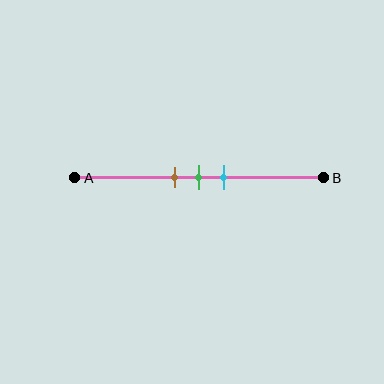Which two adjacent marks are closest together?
The brown and green marks are the closest adjacent pair.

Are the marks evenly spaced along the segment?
Yes, the marks are approximately evenly spaced.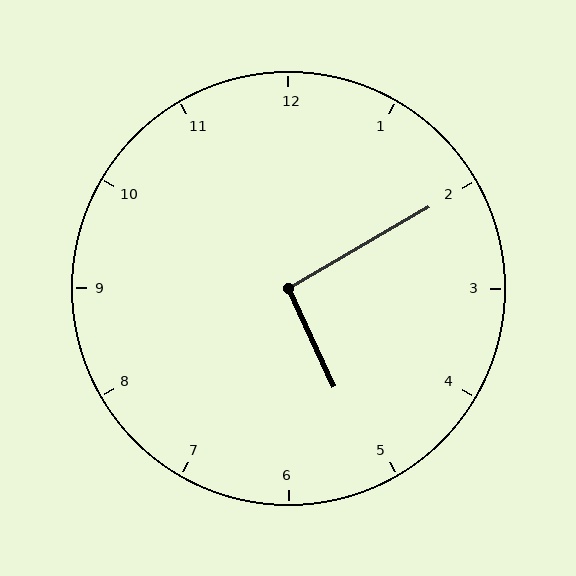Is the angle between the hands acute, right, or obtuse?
It is right.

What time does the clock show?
5:10.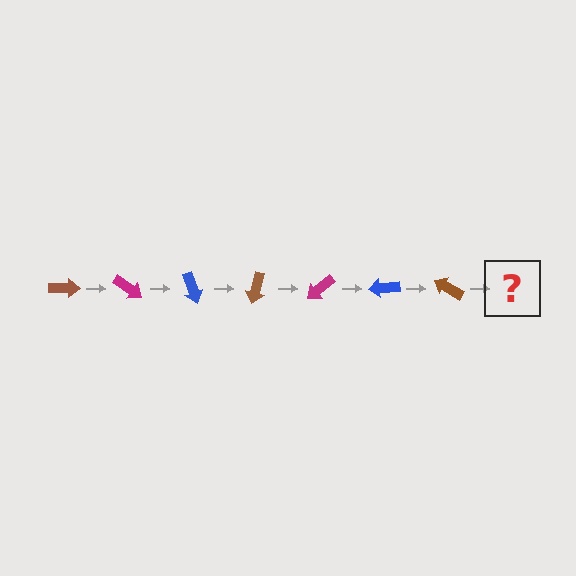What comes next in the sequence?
The next element should be a magenta arrow, rotated 245 degrees from the start.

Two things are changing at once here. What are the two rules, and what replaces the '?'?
The two rules are that it rotates 35 degrees each step and the color cycles through brown, magenta, and blue. The '?' should be a magenta arrow, rotated 245 degrees from the start.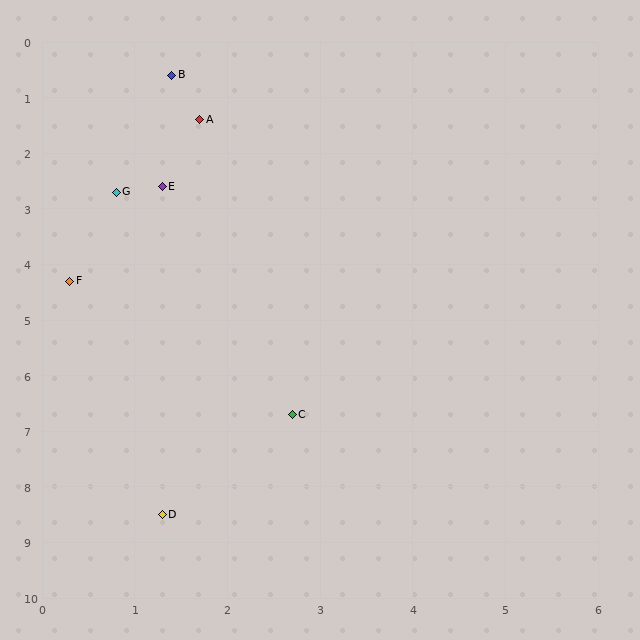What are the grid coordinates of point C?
Point C is at approximately (2.7, 6.7).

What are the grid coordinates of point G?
Point G is at approximately (0.8, 2.7).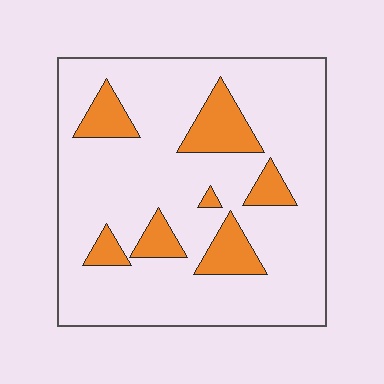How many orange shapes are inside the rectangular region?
7.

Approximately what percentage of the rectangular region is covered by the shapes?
Approximately 15%.